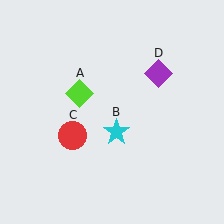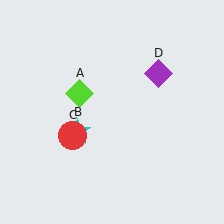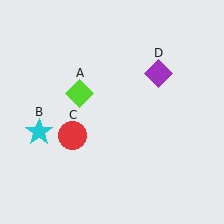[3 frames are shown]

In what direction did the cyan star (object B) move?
The cyan star (object B) moved left.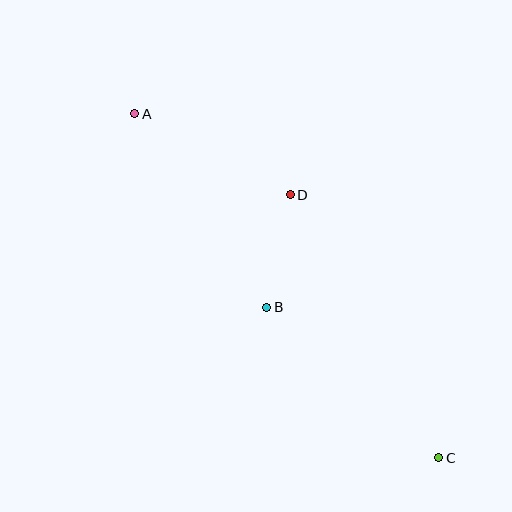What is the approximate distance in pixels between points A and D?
The distance between A and D is approximately 175 pixels.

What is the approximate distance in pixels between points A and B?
The distance between A and B is approximately 234 pixels.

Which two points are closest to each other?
Points B and D are closest to each other.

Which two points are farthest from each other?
Points A and C are farthest from each other.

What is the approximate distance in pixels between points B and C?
The distance between B and C is approximately 229 pixels.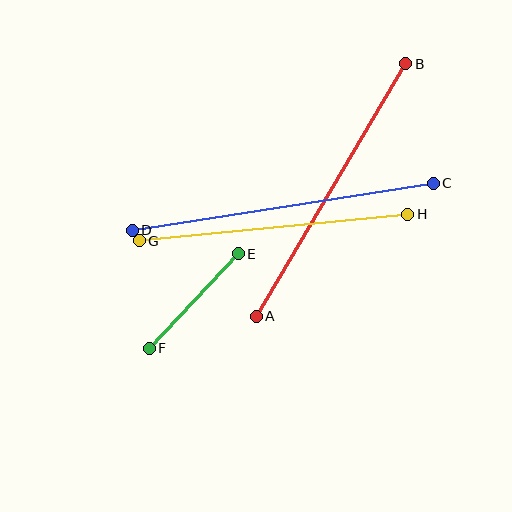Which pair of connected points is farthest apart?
Points C and D are farthest apart.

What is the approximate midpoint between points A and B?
The midpoint is at approximately (331, 190) pixels.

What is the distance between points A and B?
The distance is approximately 294 pixels.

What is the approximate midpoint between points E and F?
The midpoint is at approximately (194, 301) pixels.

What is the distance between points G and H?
The distance is approximately 270 pixels.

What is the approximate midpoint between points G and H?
The midpoint is at approximately (274, 228) pixels.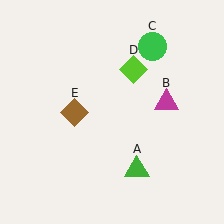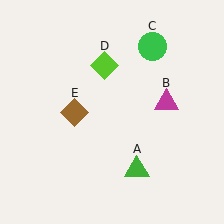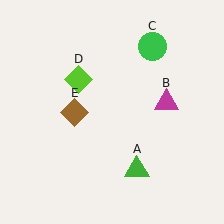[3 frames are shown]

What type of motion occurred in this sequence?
The lime diamond (object D) rotated counterclockwise around the center of the scene.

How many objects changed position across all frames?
1 object changed position: lime diamond (object D).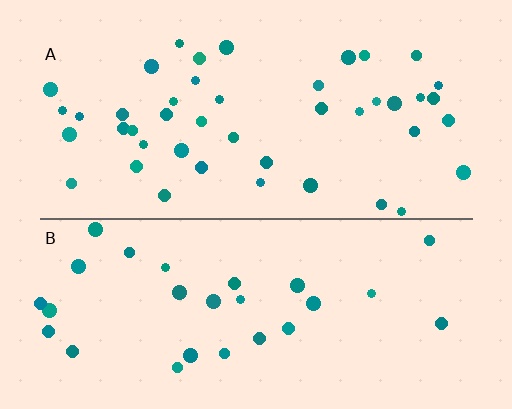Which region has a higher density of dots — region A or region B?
A (the top).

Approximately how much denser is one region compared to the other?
Approximately 1.6× — region A over region B.